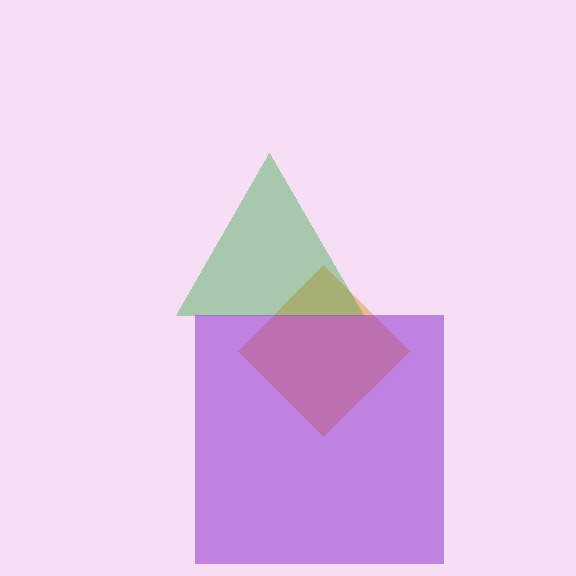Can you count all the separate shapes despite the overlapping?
Yes, there are 3 separate shapes.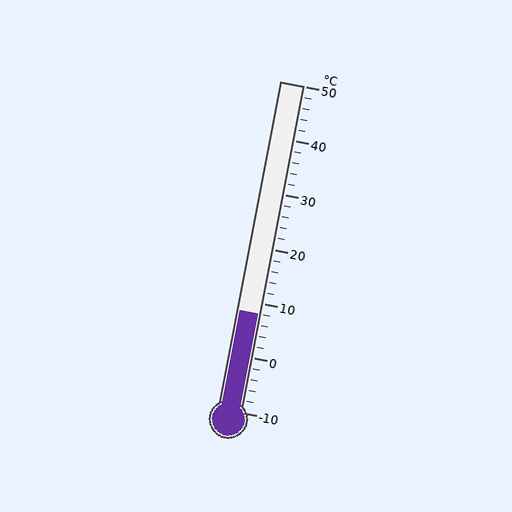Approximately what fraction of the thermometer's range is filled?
The thermometer is filled to approximately 30% of its range.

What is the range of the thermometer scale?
The thermometer scale ranges from -10°C to 50°C.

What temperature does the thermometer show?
The thermometer shows approximately 8°C.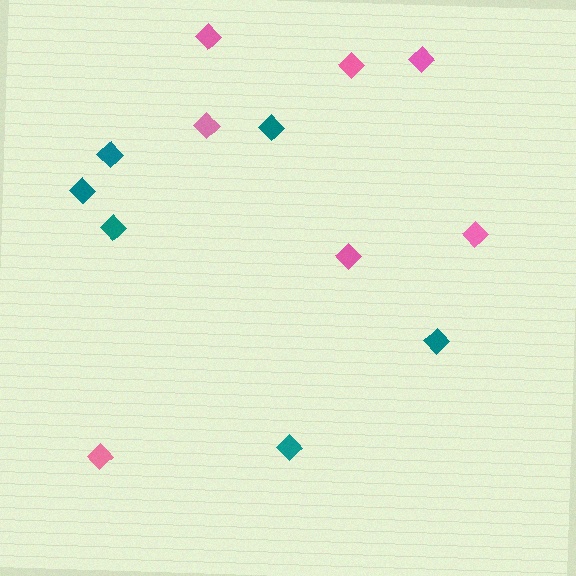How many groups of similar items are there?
There are 2 groups: one group of teal diamonds (6) and one group of pink diamonds (7).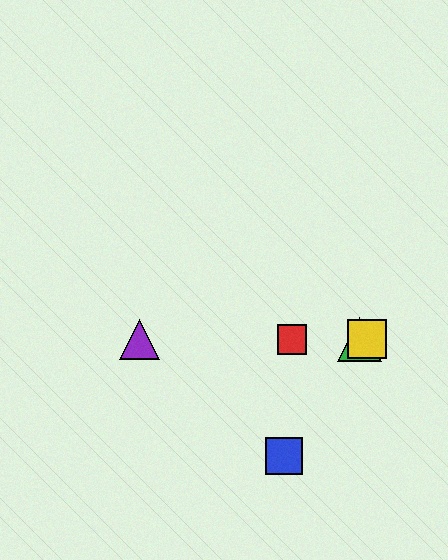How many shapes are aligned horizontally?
4 shapes (the red square, the green triangle, the yellow square, the purple triangle) are aligned horizontally.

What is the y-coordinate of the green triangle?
The green triangle is at y≈339.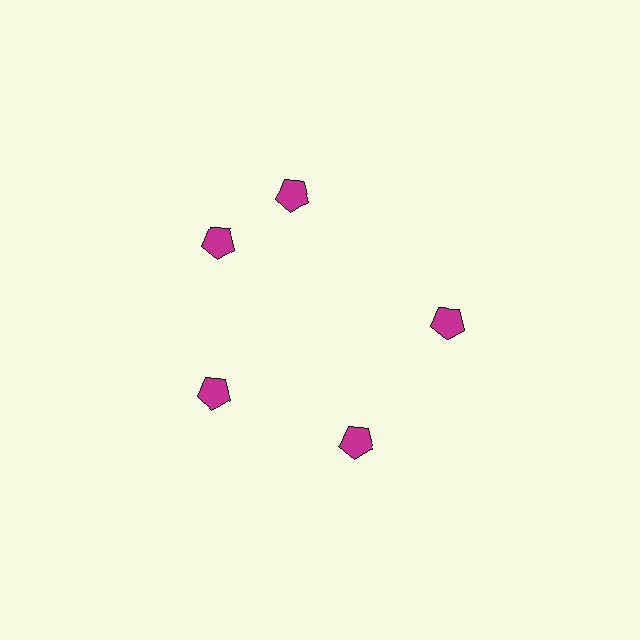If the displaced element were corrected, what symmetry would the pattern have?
It would have 5-fold rotational symmetry — the pattern would map onto itself every 72 degrees.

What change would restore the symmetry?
The symmetry would be restored by rotating it back into even spacing with its neighbors so that all 5 pentagons sit at equal angles and equal distance from the center.